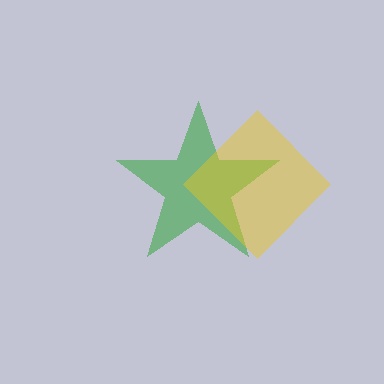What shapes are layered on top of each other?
The layered shapes are: a green star, a yellow diamond.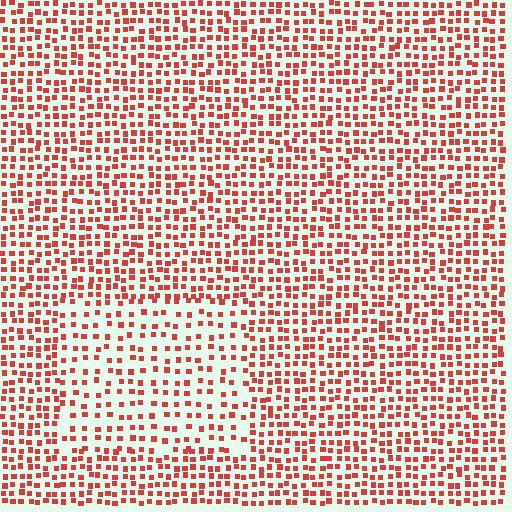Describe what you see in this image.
The image contains small red elements arranged at two different densities. A rectangle-shaped region is visible where the elements are less densely packed than the surrounding area.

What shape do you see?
I see a rectangle.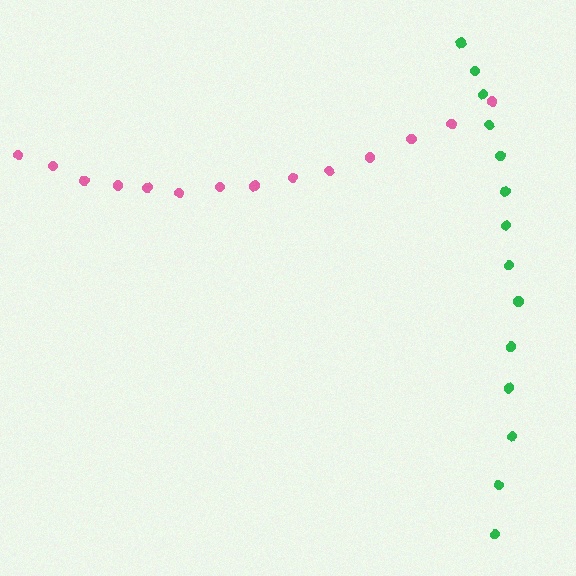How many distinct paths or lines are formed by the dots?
There are 2 distinct paths.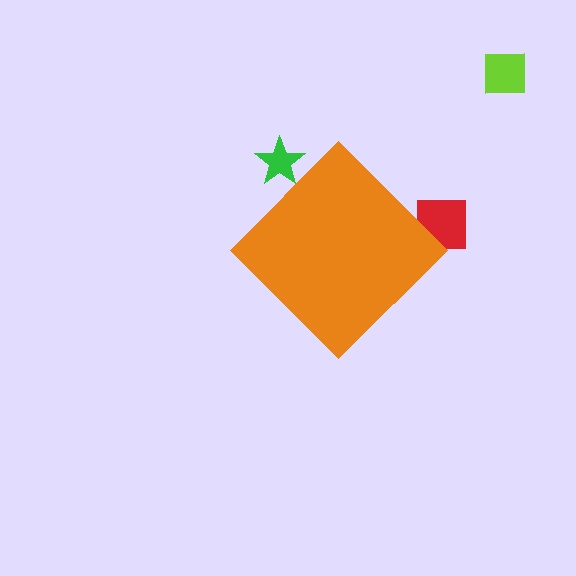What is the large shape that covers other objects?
An orange diamond.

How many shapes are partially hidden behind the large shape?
2 shapes are partially hidden.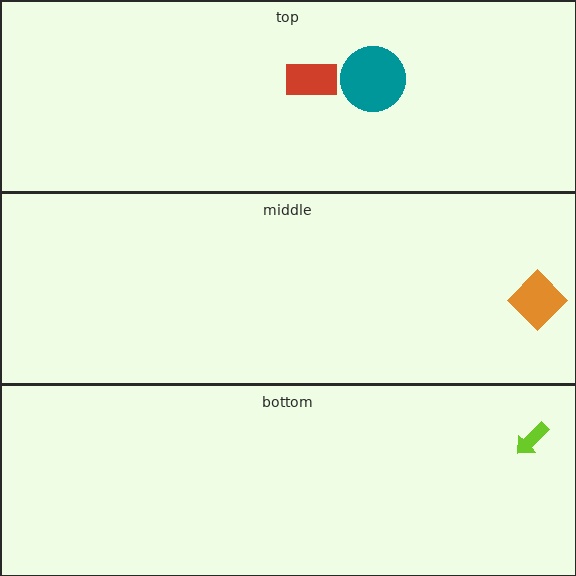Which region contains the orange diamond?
The middle region.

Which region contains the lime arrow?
The bottom region.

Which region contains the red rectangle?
The top region.